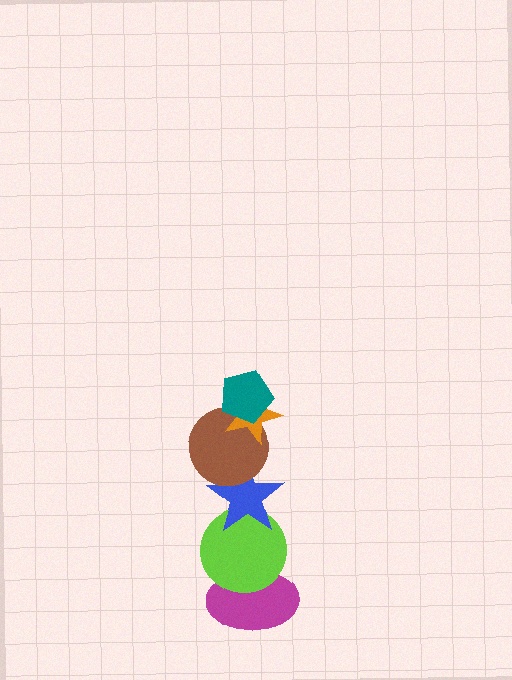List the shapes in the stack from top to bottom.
From top to bottom: the teal pentagon, the orange star, the brown circle, the blue star, the lime circle, the magenta ellipse.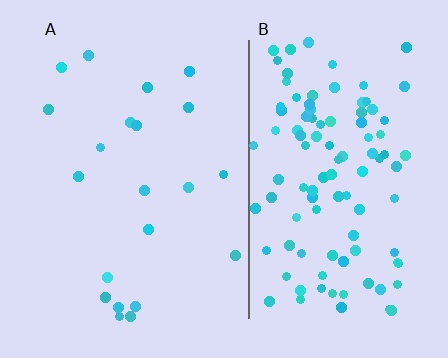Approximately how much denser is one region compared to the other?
Approximately 5.1× — region B over region A.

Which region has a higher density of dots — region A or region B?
B (the right).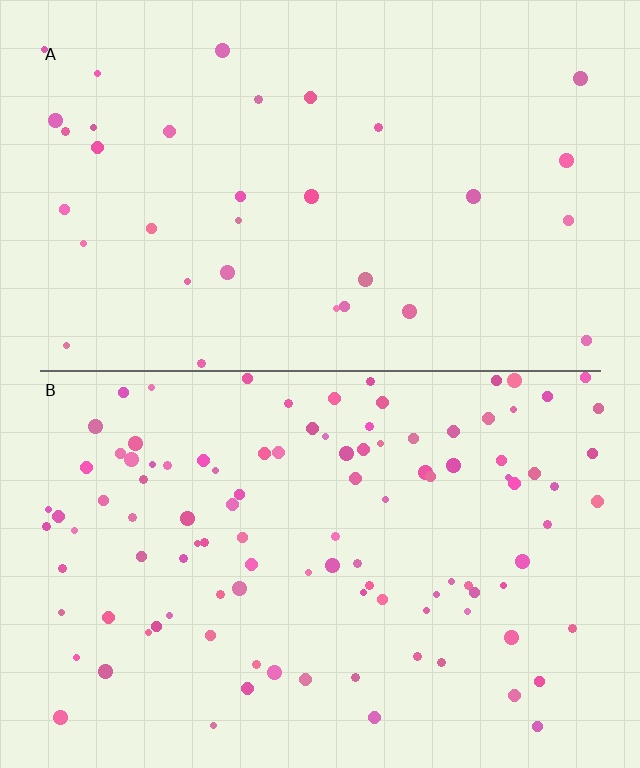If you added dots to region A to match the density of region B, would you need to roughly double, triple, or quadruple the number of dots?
Approximately triple.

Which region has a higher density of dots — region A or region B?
B (the bottom).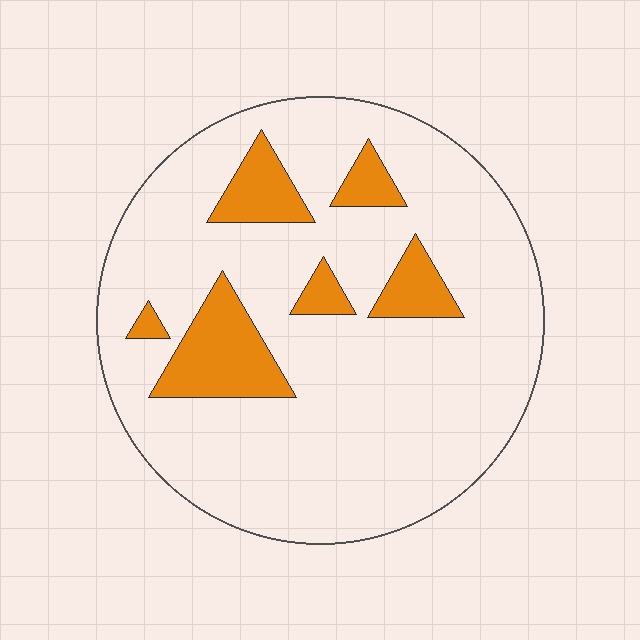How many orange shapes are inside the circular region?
6.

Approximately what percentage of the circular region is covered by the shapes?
Approximately 15%.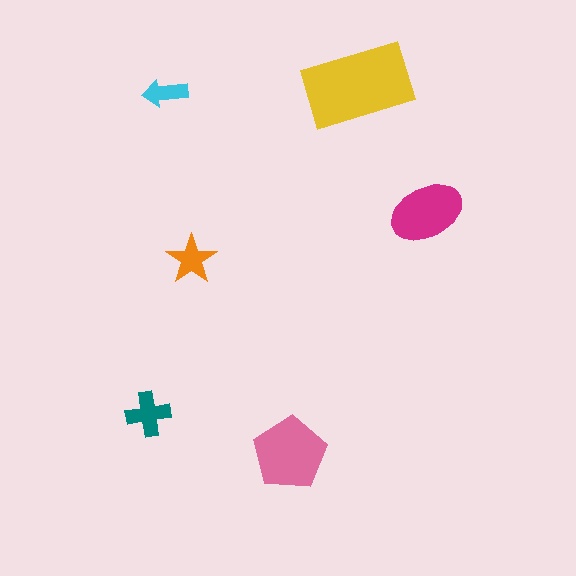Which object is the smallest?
The cyan arrow.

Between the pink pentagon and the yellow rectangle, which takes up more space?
The yellow rectangle.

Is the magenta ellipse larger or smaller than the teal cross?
Larger.